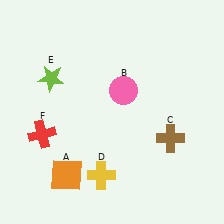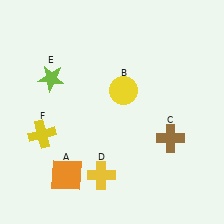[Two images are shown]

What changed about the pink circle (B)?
In Image 1, B is pink. In Image 2, it changed to yellow.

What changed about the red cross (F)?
In Image 1, F is red. In Image 2, it changed to yellow.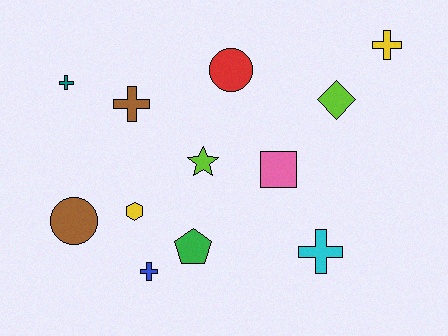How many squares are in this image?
There is 1 square.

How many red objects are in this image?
There is 1 red object.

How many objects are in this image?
There are 12 objects.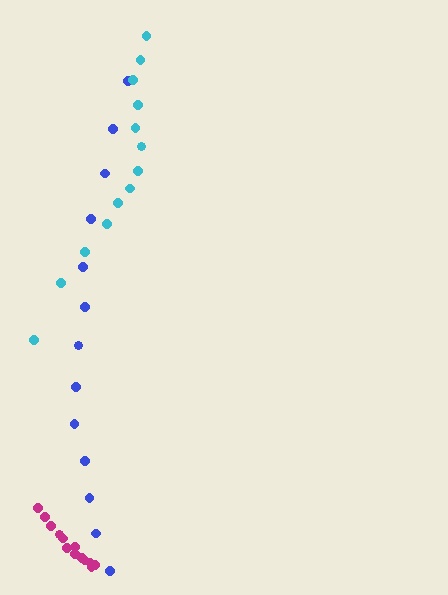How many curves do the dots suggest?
There are 3 distinct paths.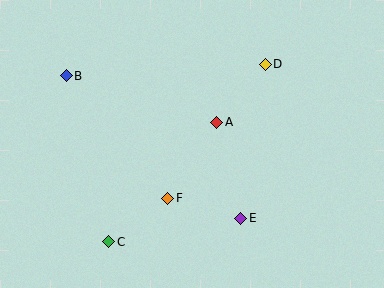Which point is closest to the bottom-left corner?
Point C is closest to the bottom-left corner.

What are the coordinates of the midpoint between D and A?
The midpoint between D and A is at (241, 93).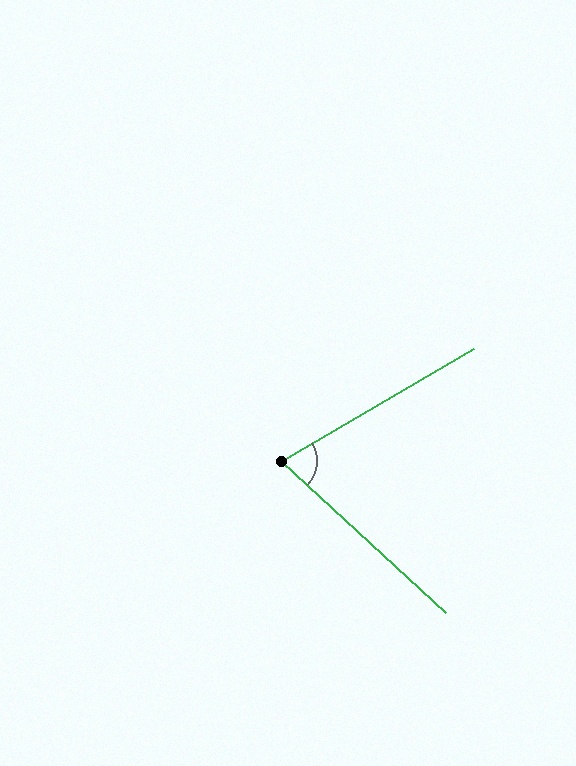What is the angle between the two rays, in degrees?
Approximately 73 degrees.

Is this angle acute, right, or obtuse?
It is acute.